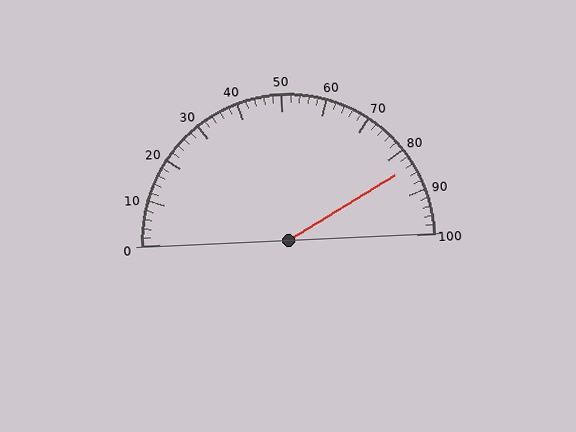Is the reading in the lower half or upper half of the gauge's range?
The reading is in the upper half of the range (0 to 100).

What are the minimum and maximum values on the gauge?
The gauge ranges from 0 to 100.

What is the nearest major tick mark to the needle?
The nearest major tick mark is 80.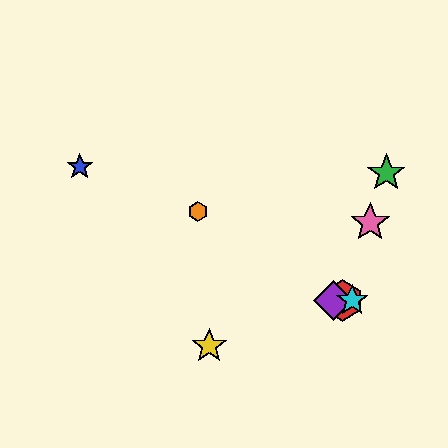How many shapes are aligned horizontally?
3 shapes (the red hexagon, the purple diamond, the cyan star) are aligned horizontally.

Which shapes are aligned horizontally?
The red hexagon, the purple diamond, the cyan star are aligned horizontally.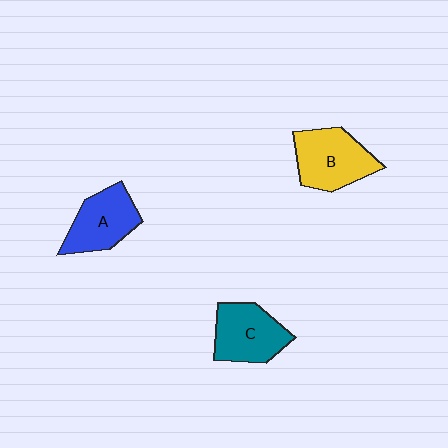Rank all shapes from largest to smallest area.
From largest to smallest: B (yellow), C (teal), A (blue).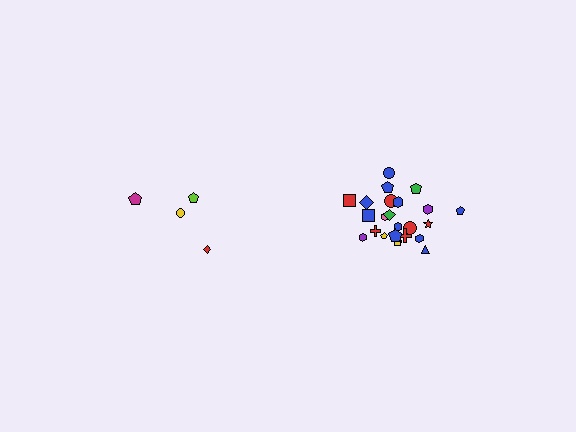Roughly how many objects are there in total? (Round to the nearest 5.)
Roughly 30 objects in total.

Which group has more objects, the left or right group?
The right group.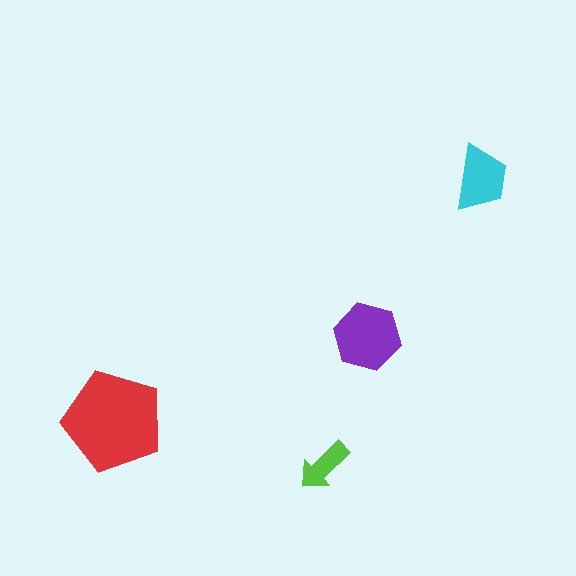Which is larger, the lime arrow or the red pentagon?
The red pentagon.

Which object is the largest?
The red pentagon.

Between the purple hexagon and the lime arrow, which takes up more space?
The purple hexagon.